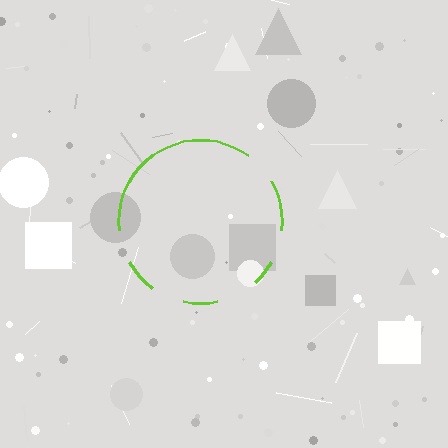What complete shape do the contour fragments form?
The contour fragments form a circle.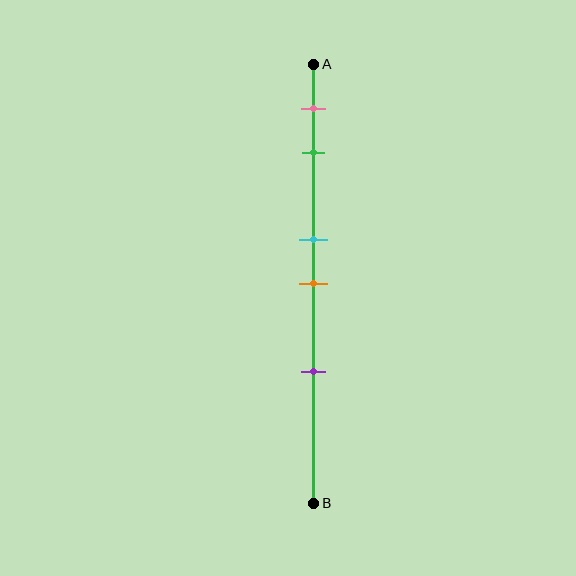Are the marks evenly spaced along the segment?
No, the marks are not evenly spaced.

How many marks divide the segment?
There are 5 marks dividing the segment.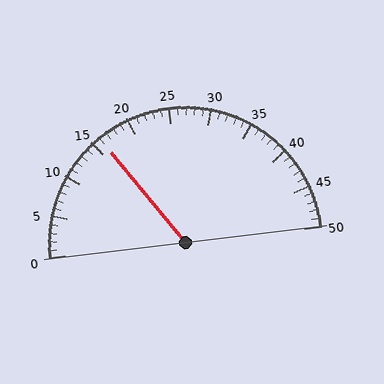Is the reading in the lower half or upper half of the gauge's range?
The reading is in the lower half of the range (0 to 50).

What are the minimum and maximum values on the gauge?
The gauge ranges from 0 to 50.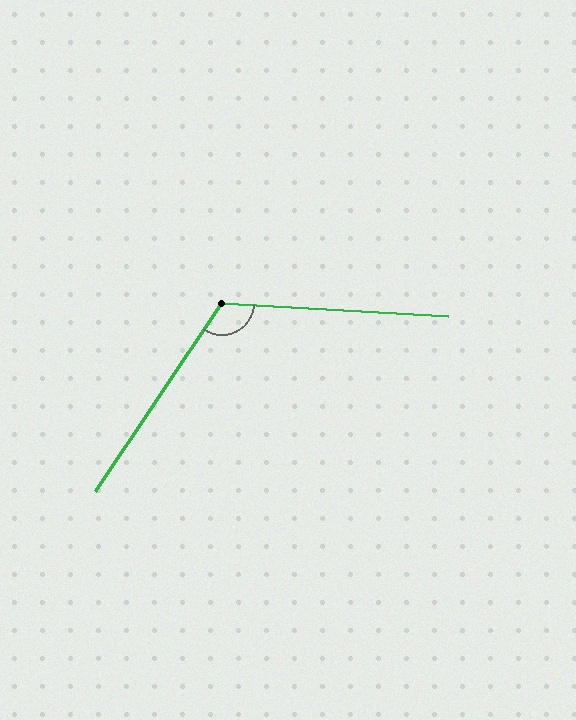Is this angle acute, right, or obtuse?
It is obtuse.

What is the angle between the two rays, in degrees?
Approximately 121 degrees.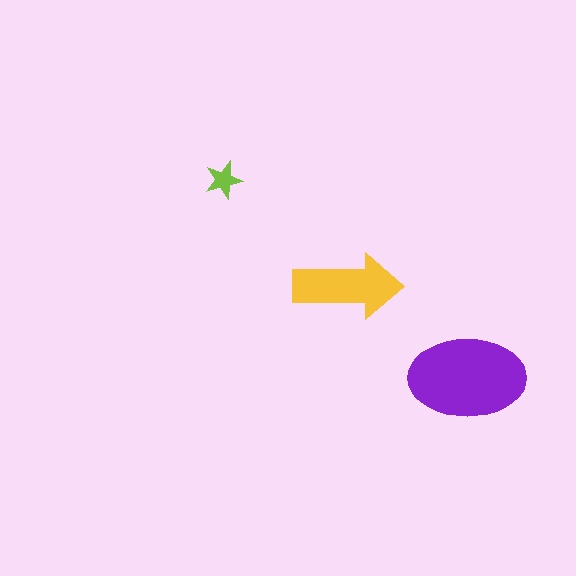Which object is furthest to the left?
The lime star is leftmost.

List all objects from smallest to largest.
The lime star, the yellow arrow, the purple ellipse.